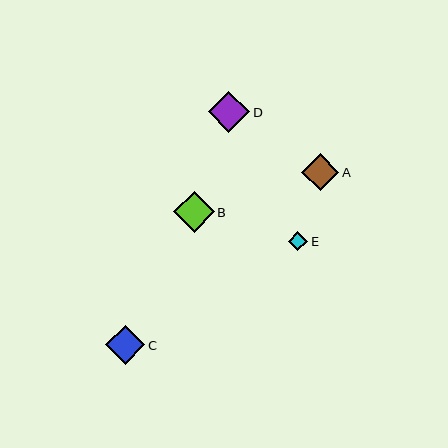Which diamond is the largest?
Diamond D is the largest with a size of approximately 41 pixels.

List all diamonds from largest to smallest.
From largest to smallest: D, B, C, A, E.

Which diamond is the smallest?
Diamond E is the smallest with a size of approximately 19 pixels.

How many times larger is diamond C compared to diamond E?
Diamond C is approximately 2.0 times the size of diamond E.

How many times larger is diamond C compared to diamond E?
Diamond C is approximately 2.0 times the size of diamond E.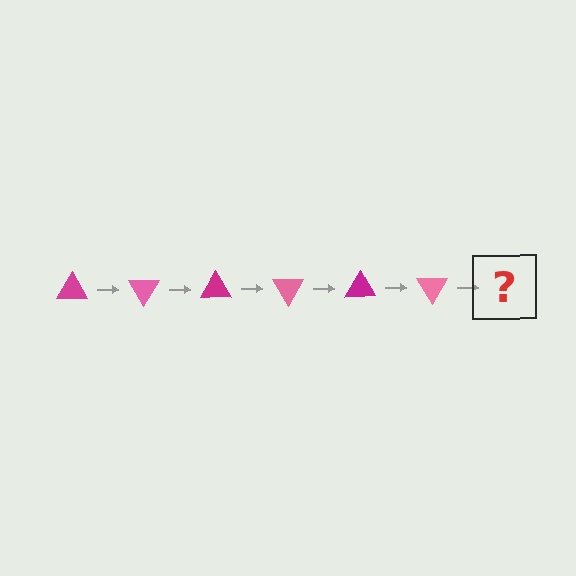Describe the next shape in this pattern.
It should be a magenta triangle, rotated 360 degrees from the start.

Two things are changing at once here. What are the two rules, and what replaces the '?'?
The two rules are that it rotates 60 degrees each step and the color cycles through magenta and pink. The '?' should be a magenta triangle, rotated 360 degrees from the start.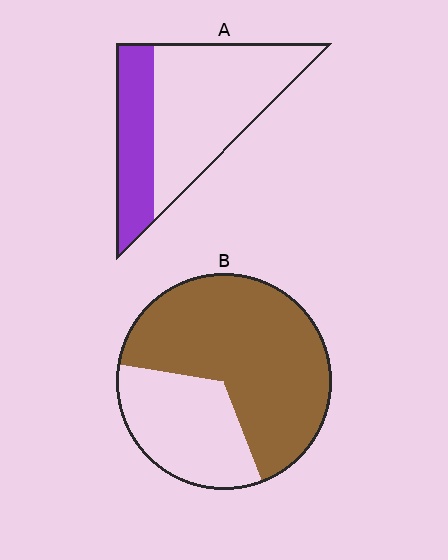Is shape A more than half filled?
No.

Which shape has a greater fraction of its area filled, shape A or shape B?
Shape B.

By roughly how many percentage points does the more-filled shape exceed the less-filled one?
By roughly 35 percentage points (B over A).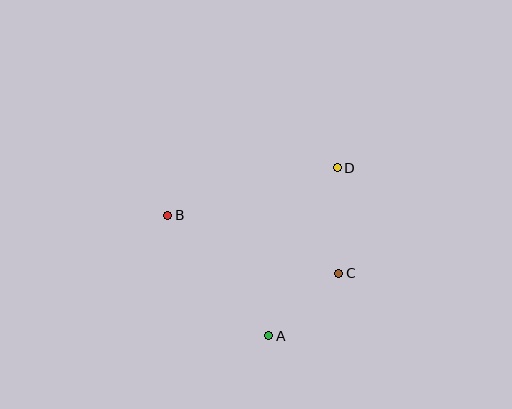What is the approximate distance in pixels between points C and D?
The distance between C and D is approximately 106 pixels.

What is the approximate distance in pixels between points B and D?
The distance between B and D is approximately 176 pixels.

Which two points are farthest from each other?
Points A and D are farthest from each other.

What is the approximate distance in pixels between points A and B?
The distance between A and B is approximately 157 pixels.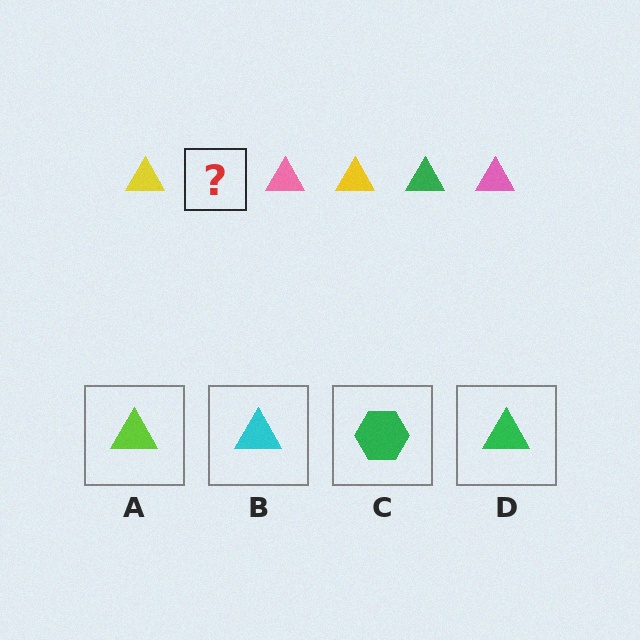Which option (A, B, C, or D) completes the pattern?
D.